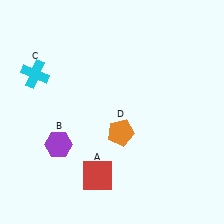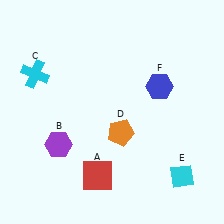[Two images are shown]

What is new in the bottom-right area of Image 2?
A cyan diamond (E) was added in the bottom-right area of Image 2.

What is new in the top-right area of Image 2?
A blue hexagon (F) was added in the top-right area of Image 2.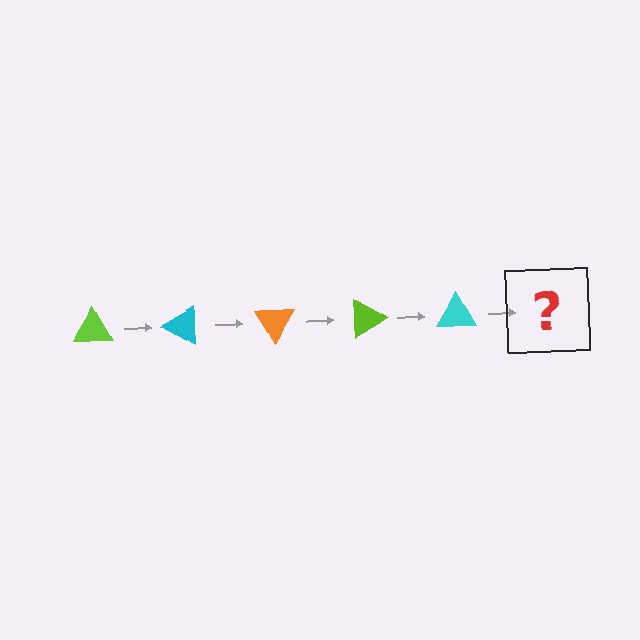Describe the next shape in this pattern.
It should be an orange triangle, rotated 150 degrees from the start.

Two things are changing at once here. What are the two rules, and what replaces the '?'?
The two rules are that it rotates 30 degrees each step and the color cycles through lime, cyan, and orange. The '?' should be an orange triangle, rotated 150 degrees from the start.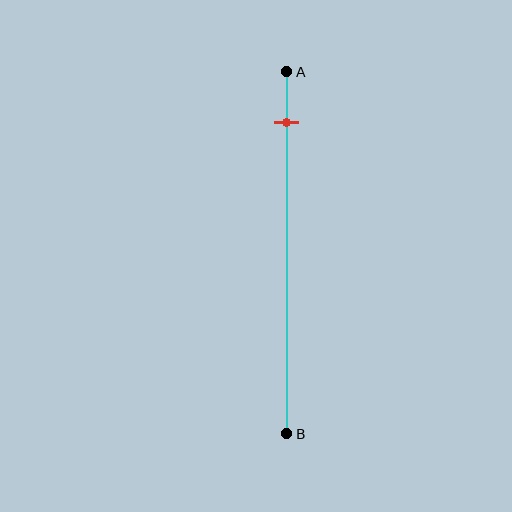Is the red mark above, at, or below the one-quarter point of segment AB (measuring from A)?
The red mark is above the one-quarter point of segment AB.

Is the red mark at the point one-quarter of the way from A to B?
No, the mark is at about 15% from A, not at the 25% one-quarter point.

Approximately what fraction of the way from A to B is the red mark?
The red mark is approximately 15% of the way from A to B.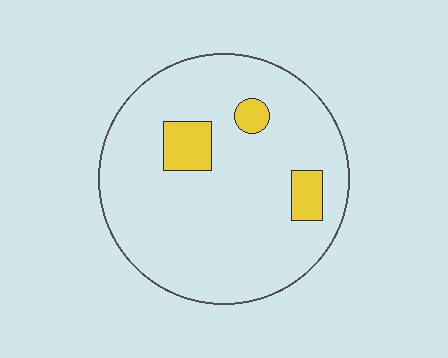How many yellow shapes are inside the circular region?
3.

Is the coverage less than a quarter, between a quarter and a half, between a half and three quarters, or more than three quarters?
Less than a quarter.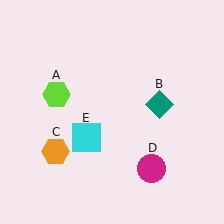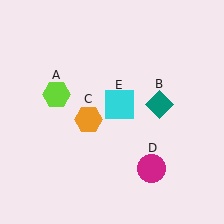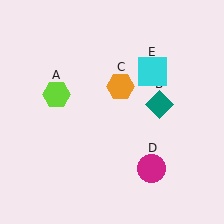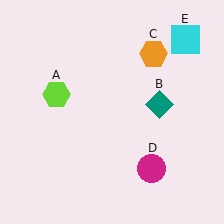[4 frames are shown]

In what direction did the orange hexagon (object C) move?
The orange hexagon (object C) moved up and to the right.